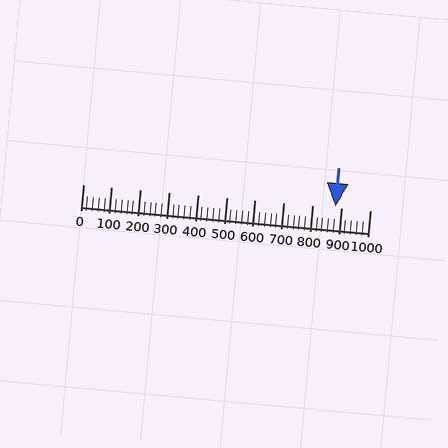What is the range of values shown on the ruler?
The ruler shows values from 0 to 1000.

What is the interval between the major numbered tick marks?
The major tick marks are spaced 100 units apart.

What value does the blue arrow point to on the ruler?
The blue arrow points to approximately 880.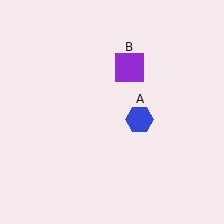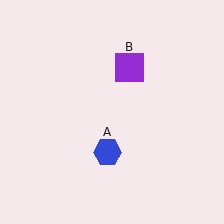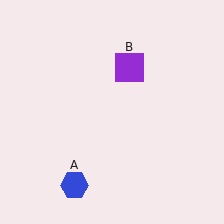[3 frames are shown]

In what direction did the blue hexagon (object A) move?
The blue hexagon (object A) moved down and to the left.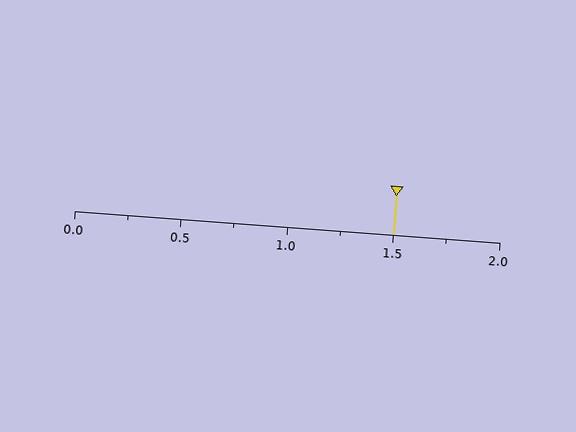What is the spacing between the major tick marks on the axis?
The major ticks are spaced 0.5 apart.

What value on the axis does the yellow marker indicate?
The marker indicates approximately 1.5.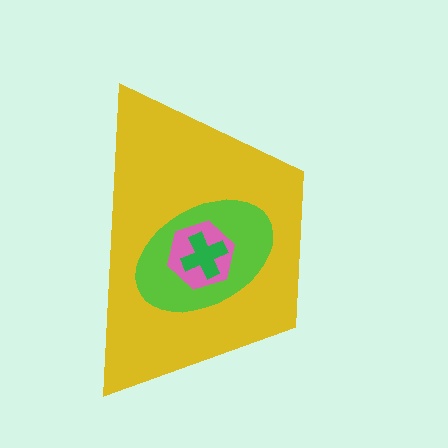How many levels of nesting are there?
4.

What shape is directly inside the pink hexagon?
The green cross.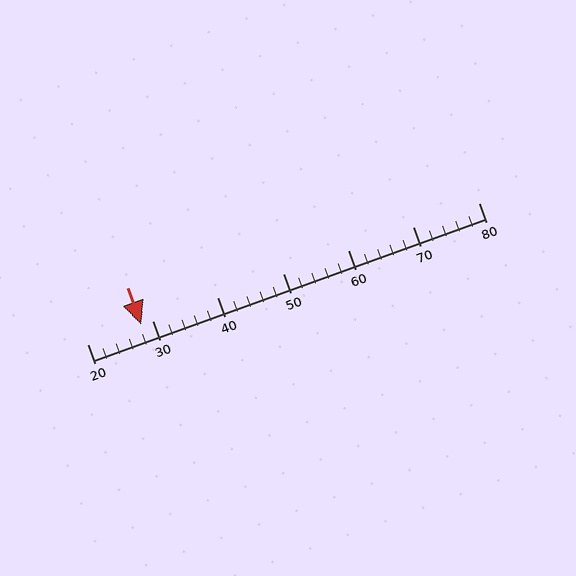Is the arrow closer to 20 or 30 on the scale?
The arrow is closer to 30.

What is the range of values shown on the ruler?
The ruler shows values from 20 to 80.